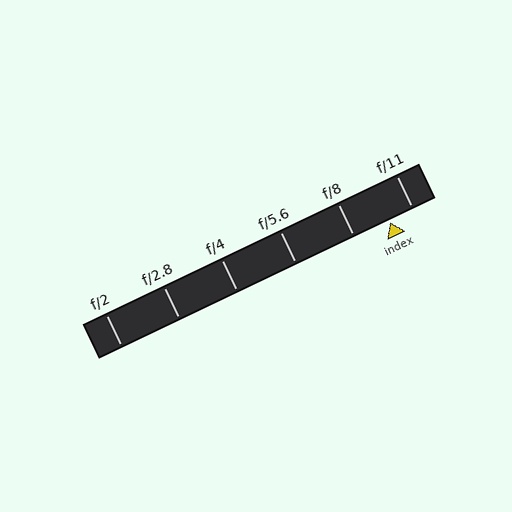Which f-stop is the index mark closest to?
The index mark is closest to f/11.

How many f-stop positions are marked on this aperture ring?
There are 6 f-stop positions marked.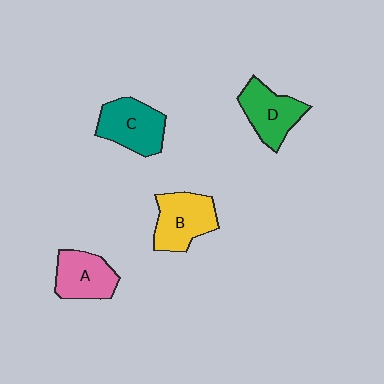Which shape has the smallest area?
Shape A (pink).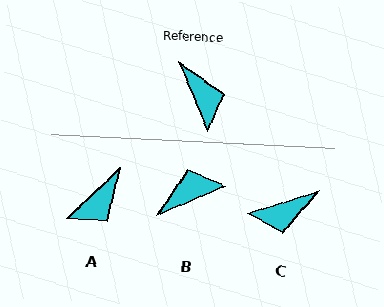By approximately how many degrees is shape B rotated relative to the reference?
Approximately 91 degrees counter-clockwise.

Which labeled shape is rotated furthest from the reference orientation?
C, about 95 degrees away.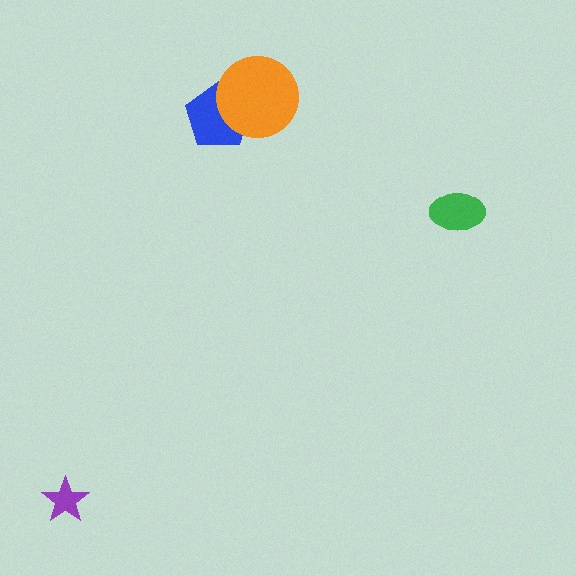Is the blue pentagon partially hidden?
Yes, it is partially covered by another shape.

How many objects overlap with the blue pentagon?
1 object overlaps with the blue pentagon.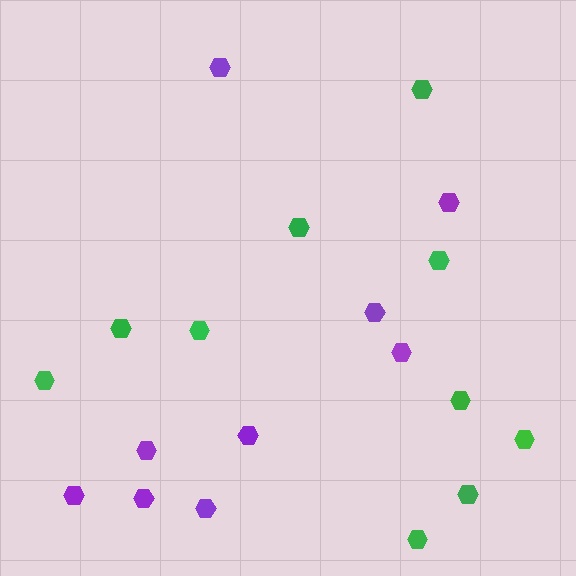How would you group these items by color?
There are 2 groups: one group of green hexagons (10) and one group of purple hexagons (9).